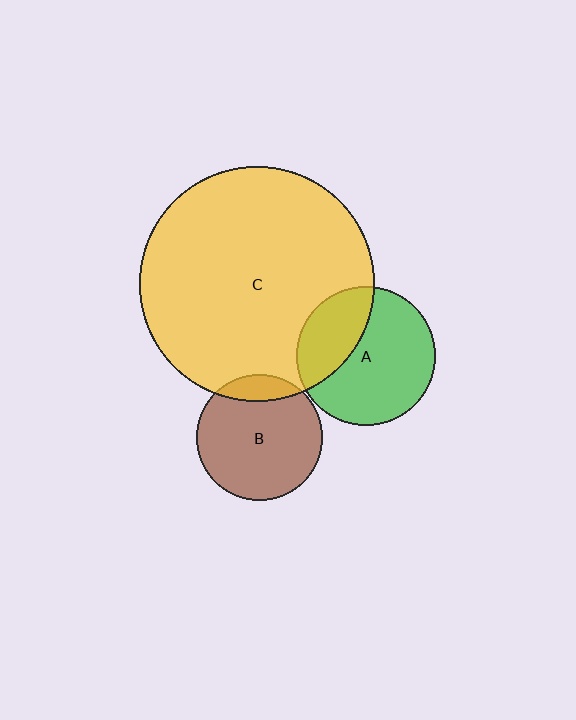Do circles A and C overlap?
Yes.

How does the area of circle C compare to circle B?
Approximately 3.5 times.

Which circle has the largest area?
Circle C (yellow).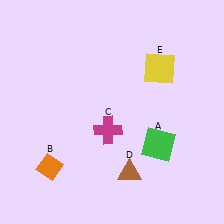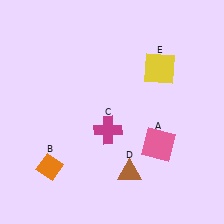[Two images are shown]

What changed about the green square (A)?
In Image 1, A is green. In Image 2, it changed to pink.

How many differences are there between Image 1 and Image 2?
There is 1 difference between the two images.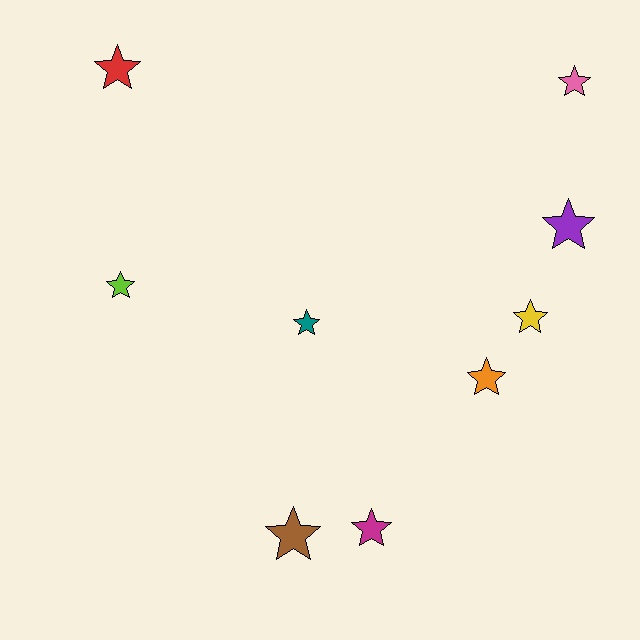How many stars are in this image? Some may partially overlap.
There are 9 stars.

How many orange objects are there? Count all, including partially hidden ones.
There is 1 orange object.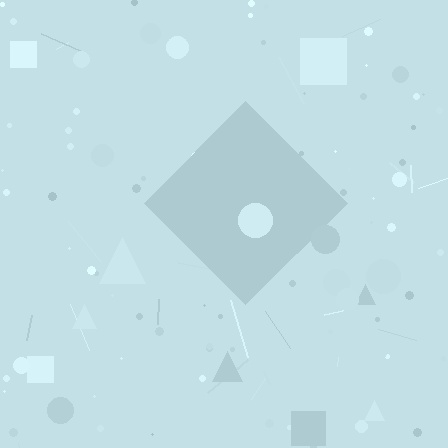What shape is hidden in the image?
A diamond is hidden in the image.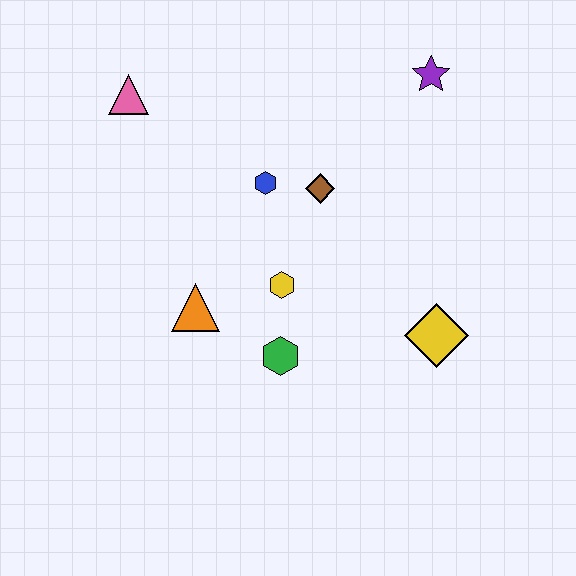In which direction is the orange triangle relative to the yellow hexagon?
The orange triangle is to the left of the yellow hexagon.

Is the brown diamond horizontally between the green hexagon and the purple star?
Yes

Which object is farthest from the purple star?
The orange triangle is farthest from the purple star.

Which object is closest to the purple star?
The brown diamond is closest to the purple star.